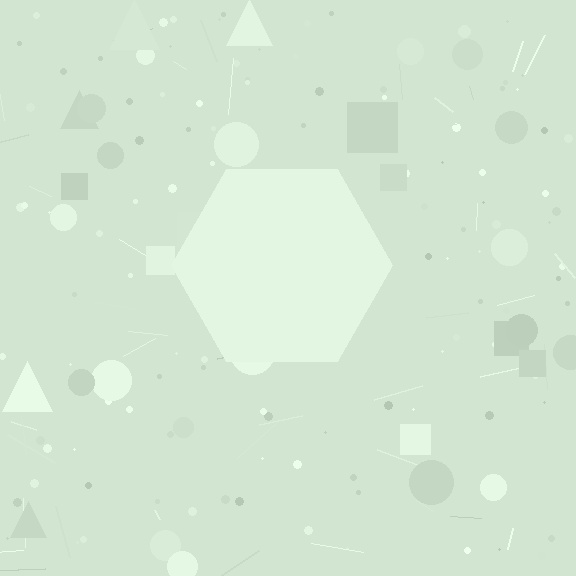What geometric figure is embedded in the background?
A hexagon is embedded in the background.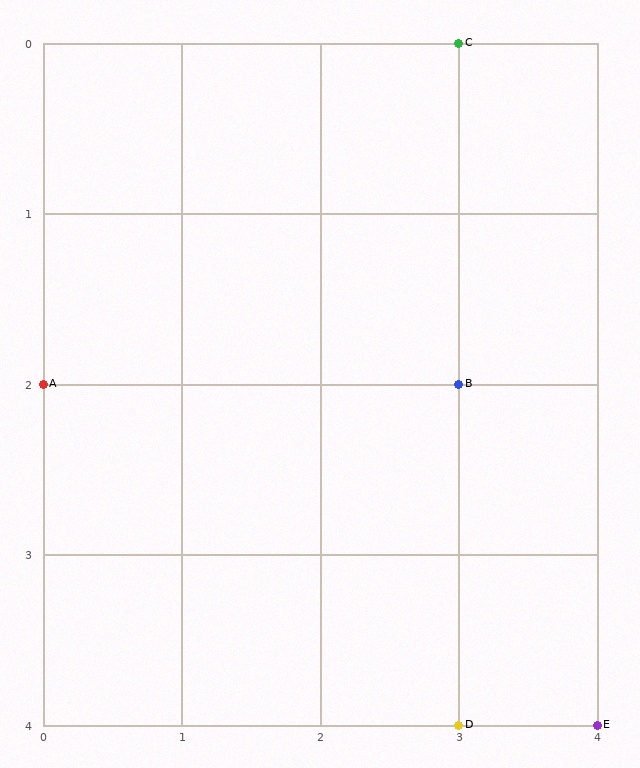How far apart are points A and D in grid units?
Points A and D are 3 columns and 2 rows apart (about 3.6 grid units diagonally).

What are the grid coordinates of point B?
Point B is at grid coordinates (3, 2).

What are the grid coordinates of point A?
Point A is at grid coordinates (0, 2).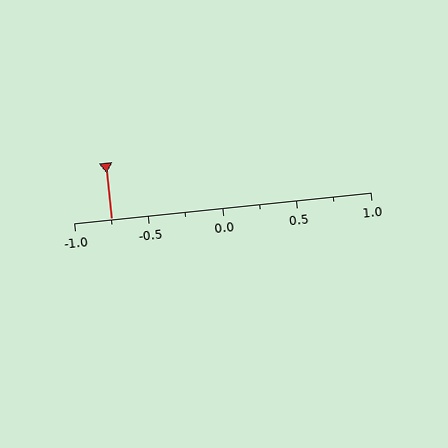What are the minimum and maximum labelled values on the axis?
The axis runs from -1.0 to 1.0.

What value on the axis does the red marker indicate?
The marker indicates approximately -0.75.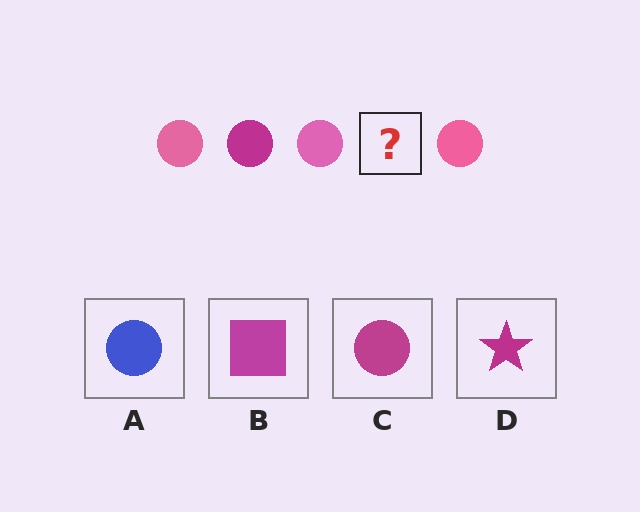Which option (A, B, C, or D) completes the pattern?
C.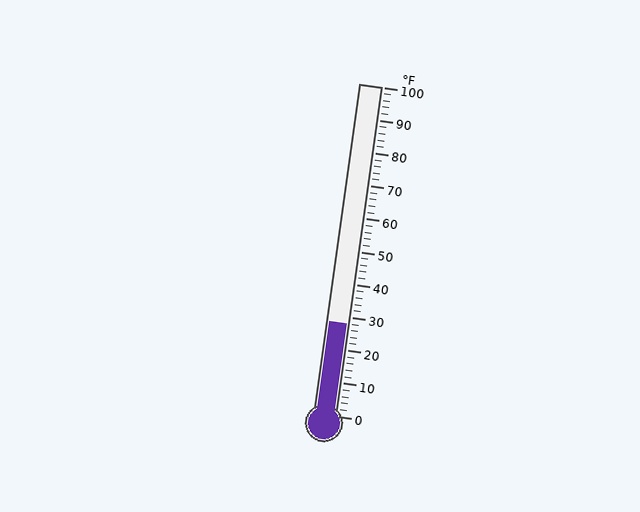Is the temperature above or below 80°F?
The temperature is below 80°F.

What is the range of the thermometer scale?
The thermometer scale ranges from 0°F to 100°F.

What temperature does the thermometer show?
The thermometer shows approximately 28°F.